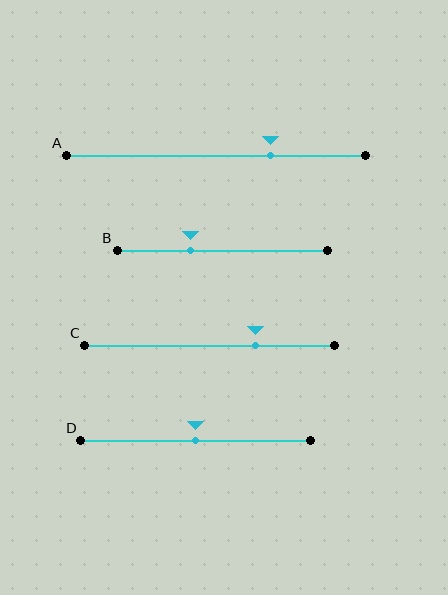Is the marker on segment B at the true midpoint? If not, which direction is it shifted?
No, the marker on segment B is shifted to the left by about 15% of the segment length.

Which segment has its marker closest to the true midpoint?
Segment D has its marker closest to the true midpoint.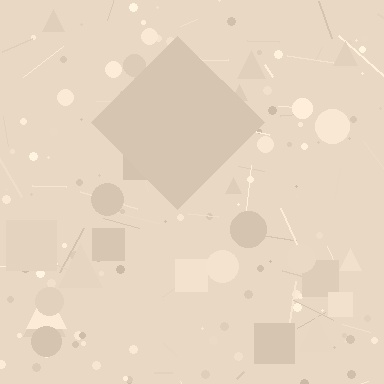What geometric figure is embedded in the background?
A diamond is embedded in the background.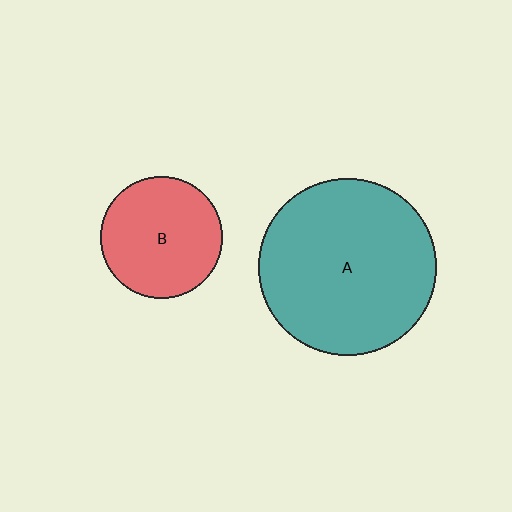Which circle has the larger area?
Circle A (teal).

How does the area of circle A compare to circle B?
Approximately 2.1 times.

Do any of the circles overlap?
No, none of the circles overlap.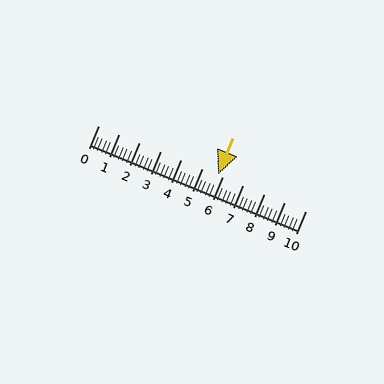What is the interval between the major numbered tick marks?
The major tick marks are spaced 1 units apart.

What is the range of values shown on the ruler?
The ruler shows values from 0 to 10.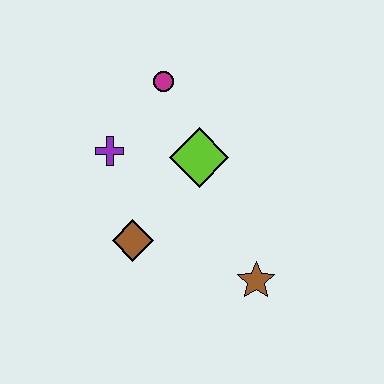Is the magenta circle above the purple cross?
Yes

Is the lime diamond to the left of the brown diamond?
No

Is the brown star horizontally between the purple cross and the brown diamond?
No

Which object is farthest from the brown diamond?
The magenta circle is farthest from the brown diamond.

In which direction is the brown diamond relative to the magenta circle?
The brown diamond is below the magenta circle.